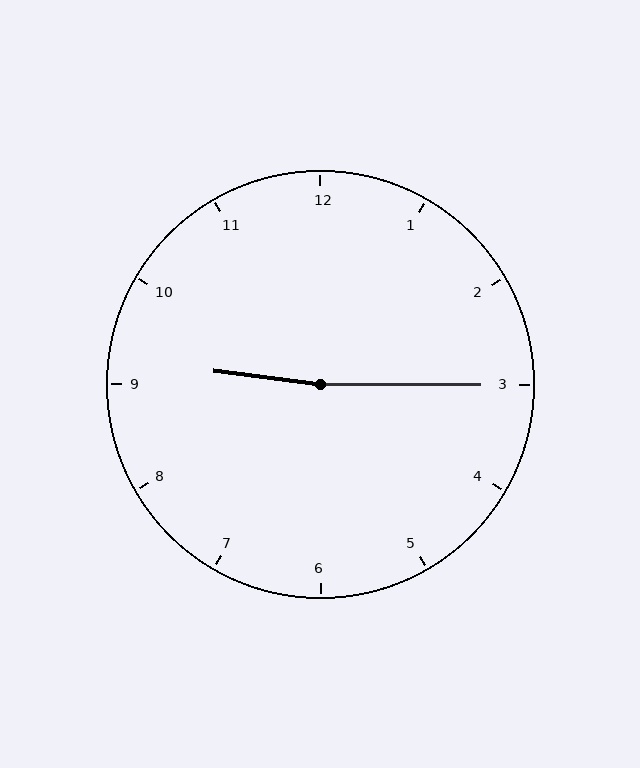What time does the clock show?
9:15.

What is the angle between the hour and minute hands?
Approximately 172 degrees.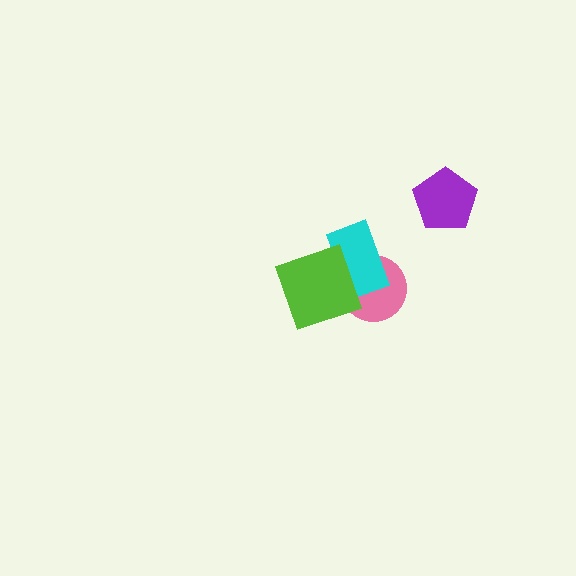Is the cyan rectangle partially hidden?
Yes, it is partially covered by another shape.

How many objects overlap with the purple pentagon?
0 objects overlap with the purple pentagon.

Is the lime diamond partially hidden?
No, no other shape covers it.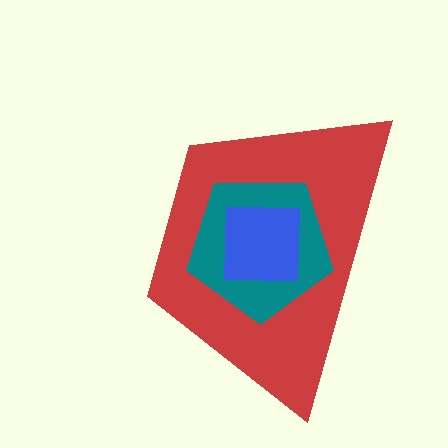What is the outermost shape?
The red trapezoid.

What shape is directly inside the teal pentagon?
The blue square.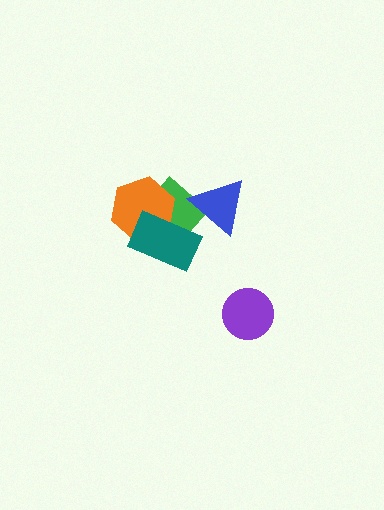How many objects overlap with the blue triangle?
1 object overlaps with the blue triangle.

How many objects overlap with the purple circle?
0 objects overlap with the purple circle.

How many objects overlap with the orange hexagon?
2 objects overlap with the orange hexagon.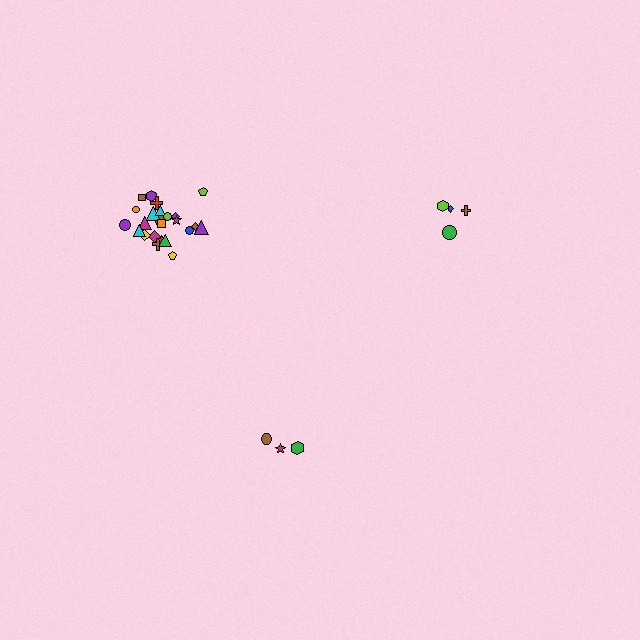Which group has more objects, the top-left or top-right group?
The top-left group.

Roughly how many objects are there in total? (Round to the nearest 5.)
Roughly 30 objects in total.